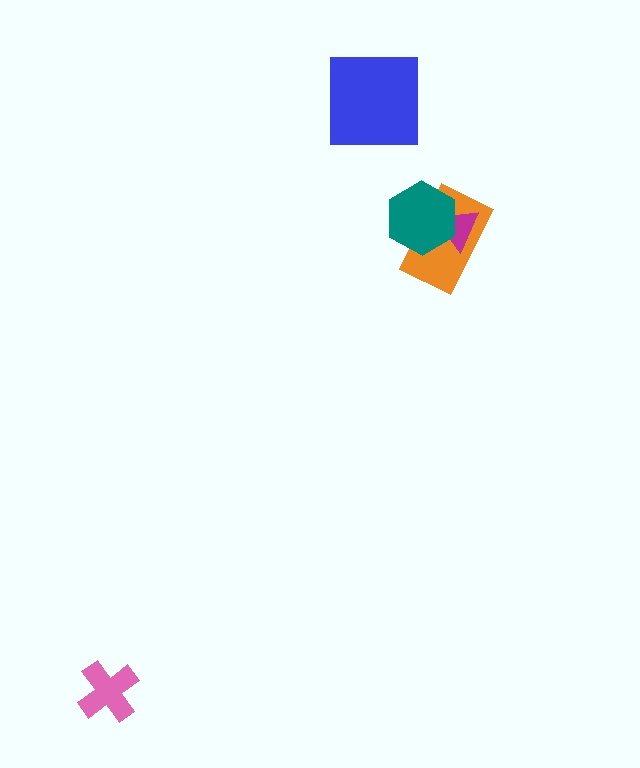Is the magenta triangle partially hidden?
Yes, it is partially covered by another shape.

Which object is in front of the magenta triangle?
The teal hexagon is in front of the magenta triangle.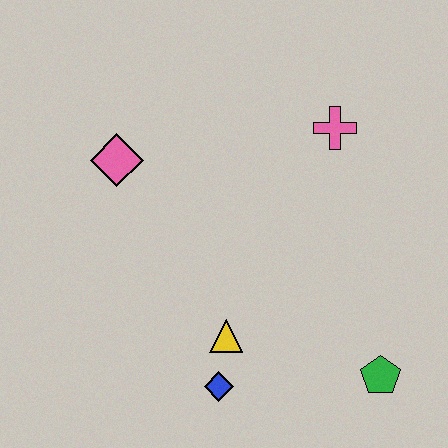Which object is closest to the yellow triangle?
The blue diamond is closest to the yellow triangle.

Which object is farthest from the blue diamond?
The pink cross is farthest from the blue diamond.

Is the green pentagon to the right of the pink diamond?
Yes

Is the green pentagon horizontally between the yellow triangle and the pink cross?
No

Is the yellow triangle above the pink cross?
No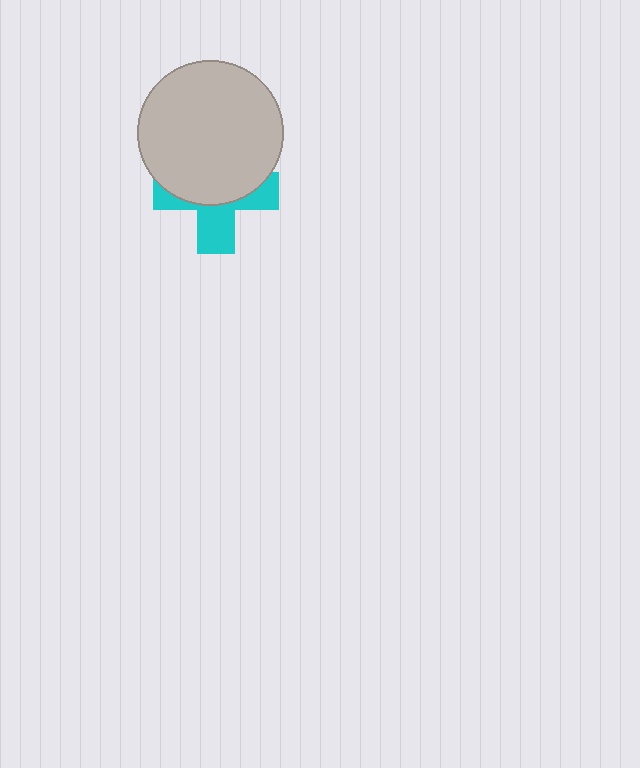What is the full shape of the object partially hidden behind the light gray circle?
The partially hidden object is a cyan cross.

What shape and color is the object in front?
The object in front is a light gray circle.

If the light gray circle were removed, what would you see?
You would see the complete cyan cross.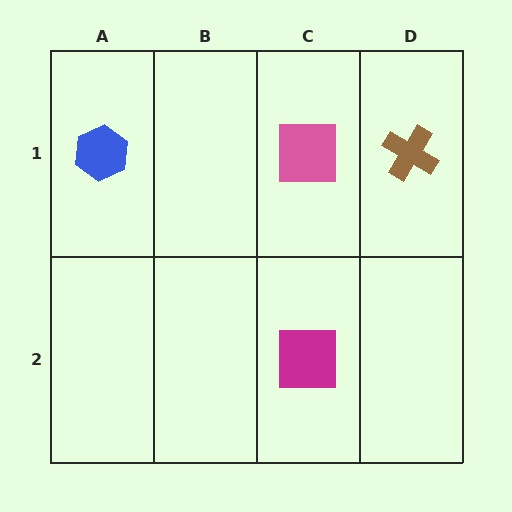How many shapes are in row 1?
3 shapes.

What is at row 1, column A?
A blue hexagon.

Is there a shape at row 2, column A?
No, that cell is empty.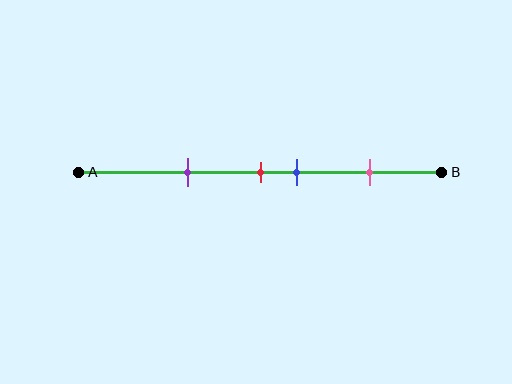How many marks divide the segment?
There are 4 marks dividing the segment.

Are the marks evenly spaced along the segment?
No, the marks are not evenly spaced.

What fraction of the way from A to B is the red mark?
The red mark is approximately 50% (0.5) of the way from A to B.